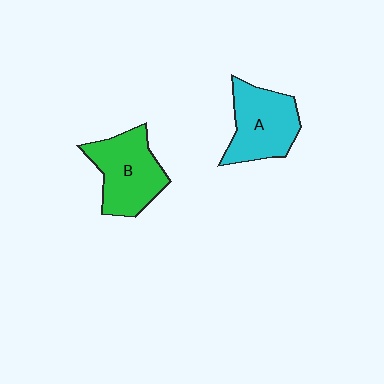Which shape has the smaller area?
Shape A (cyan).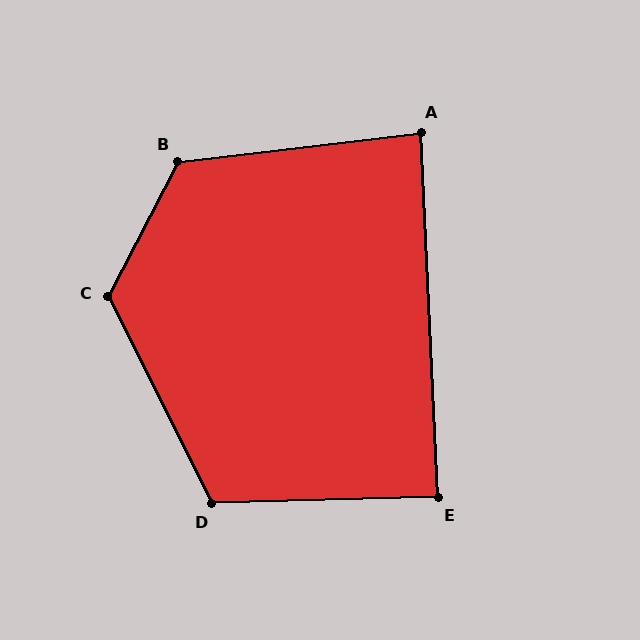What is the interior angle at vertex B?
Approximately 124 degrees (obtuse).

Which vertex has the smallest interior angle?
A, at approximately 86 degrees.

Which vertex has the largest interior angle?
C, at approximately 126 degrees.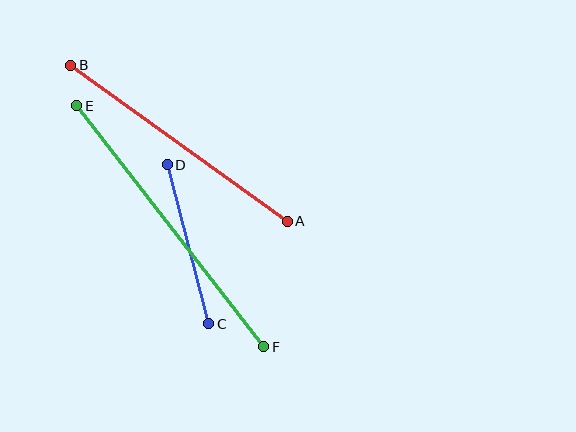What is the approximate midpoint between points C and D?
The midpoint is at approximately (188, 245) pixels.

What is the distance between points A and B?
The distance is approximately 267 pixels.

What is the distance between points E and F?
The distance is approximately 305 pixels.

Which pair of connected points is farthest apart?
Points E and F are farthest apart.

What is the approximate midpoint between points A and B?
The midpoint is at approximately (179, 143) pixels.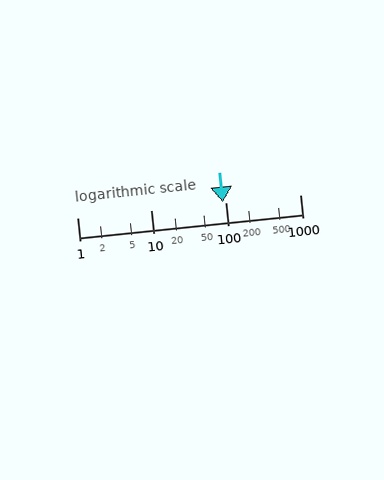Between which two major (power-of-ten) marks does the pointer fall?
The pointer is between 10 and 100.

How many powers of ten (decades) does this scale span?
The scale spans 3 decades, from 1 to 1000.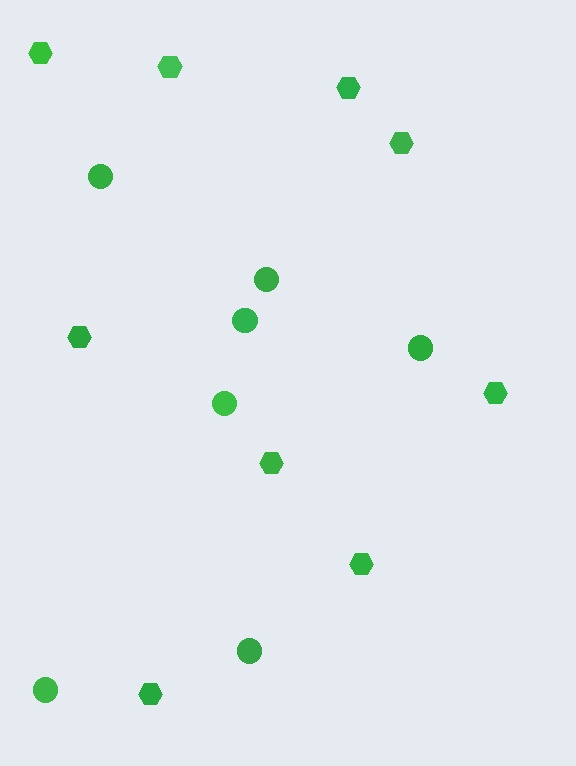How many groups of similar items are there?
There are 2 groups: one group of circles (7) and one group of hexagons (9).